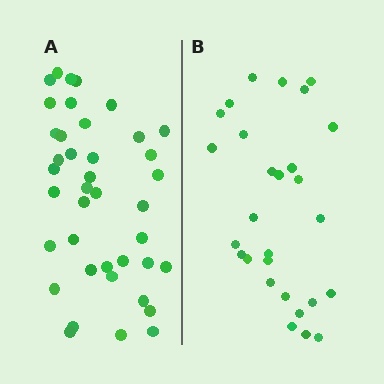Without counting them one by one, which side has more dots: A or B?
Region A (the left region) has more dots.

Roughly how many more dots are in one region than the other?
Region A has roughly 12 or so more dots than region B.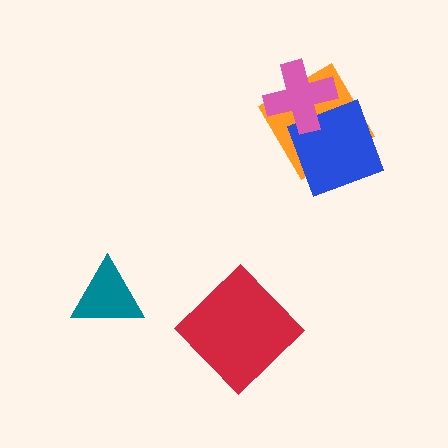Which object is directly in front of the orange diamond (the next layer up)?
The blue square is directly in front of the orange diamond.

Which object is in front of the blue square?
The pink cross is in front of the blue square.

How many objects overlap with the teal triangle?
0 objects overlap with the teal triangle.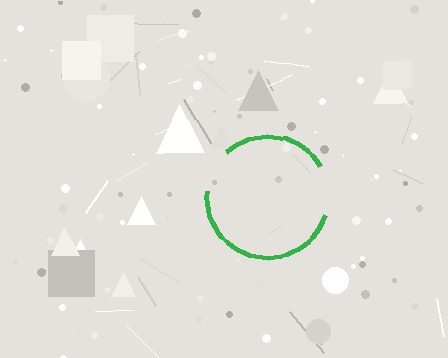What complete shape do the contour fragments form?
The contour fragments form a circle.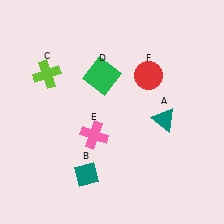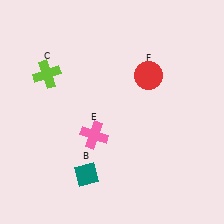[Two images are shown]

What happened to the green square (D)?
The green square (D) was removed in Image 2. It was in the top-left area of Image 1.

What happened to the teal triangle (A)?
The teal triangle (A) was removed in Image 2. It was in the bottom-right area of Image 1.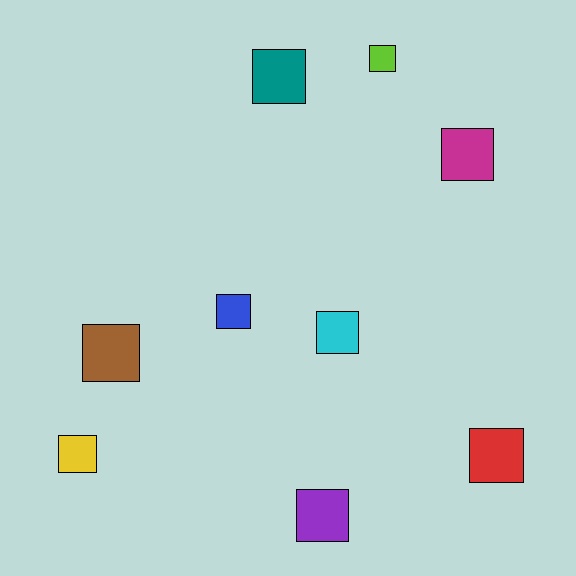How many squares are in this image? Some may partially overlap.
There are 9 squares.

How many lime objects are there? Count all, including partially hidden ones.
There is 1 lime object.